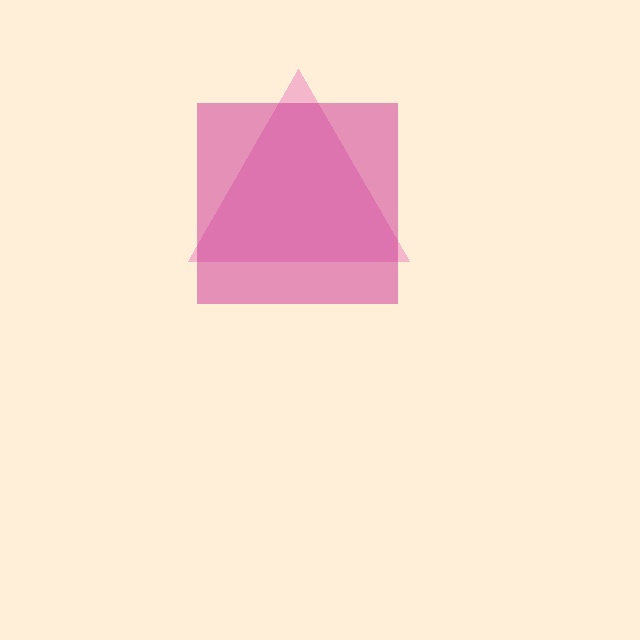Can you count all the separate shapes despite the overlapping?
Yes, there are 2 separate shapes.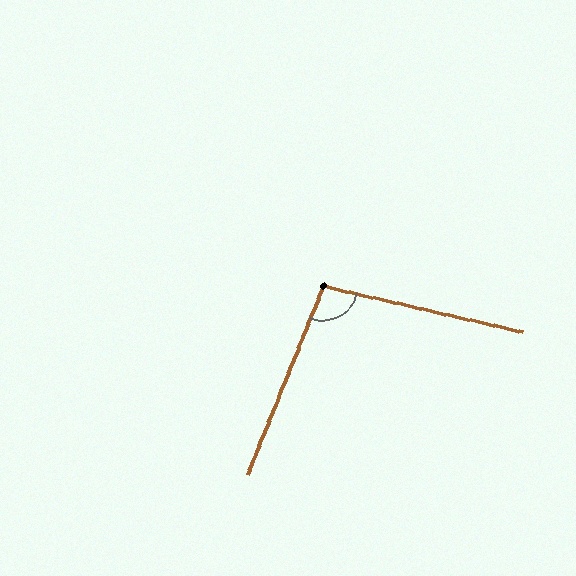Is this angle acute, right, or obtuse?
It is obtuse.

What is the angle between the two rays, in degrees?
Approximately 99 degrees.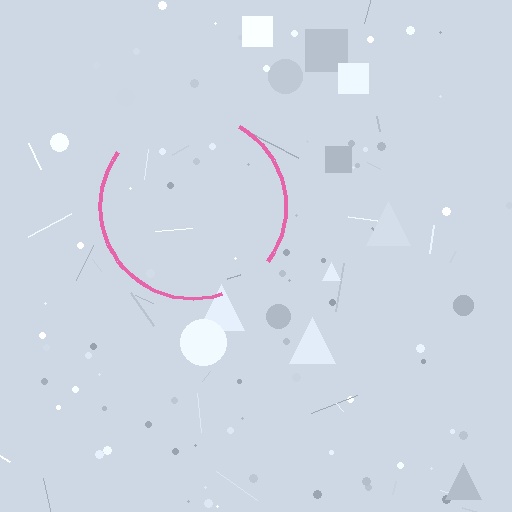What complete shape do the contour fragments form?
The contour fragments form a circle.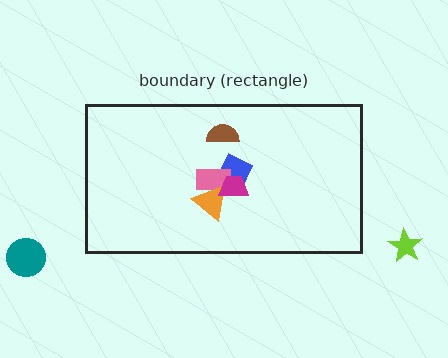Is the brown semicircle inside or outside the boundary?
Inside.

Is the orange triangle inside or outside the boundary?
Inside.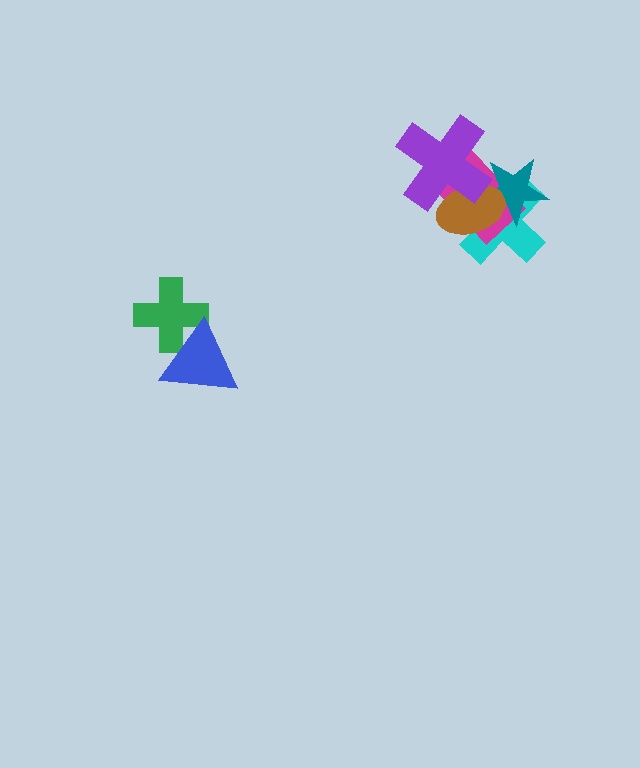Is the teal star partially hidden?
Yes, it is partially covered by another shape.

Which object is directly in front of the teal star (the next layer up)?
The brown ellipse is directly in front of the teal star.